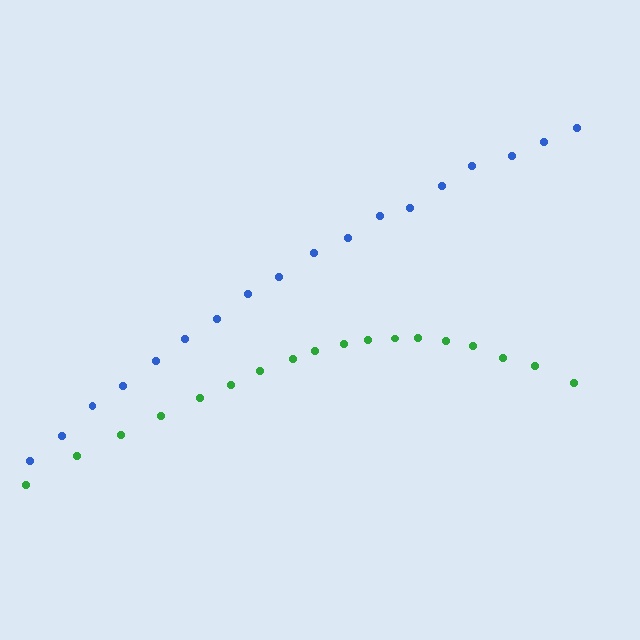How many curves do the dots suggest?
There are 2 distinct paths.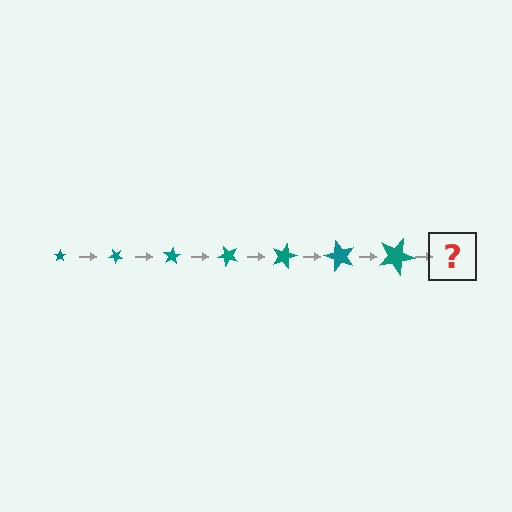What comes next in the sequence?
The next element should be a star, larger than the previous one and rotated 280 degrees from the start.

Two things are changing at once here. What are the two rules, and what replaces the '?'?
The two rules are that the star grows larger each step and it rotates 40 degrees each step. The '?' should be a star, larger than the previous one and rotated 280 degrees from the start.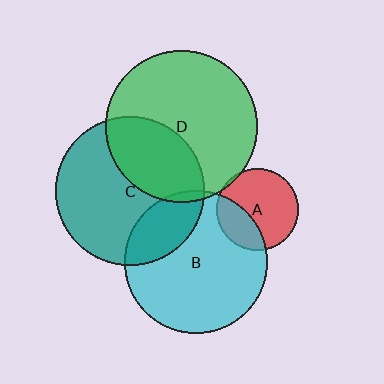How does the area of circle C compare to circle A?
Approximately 3.3 times.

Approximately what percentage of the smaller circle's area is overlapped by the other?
Approximately 35%.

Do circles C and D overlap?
Yes.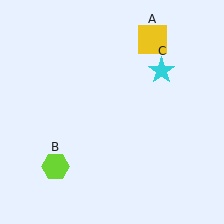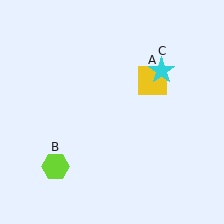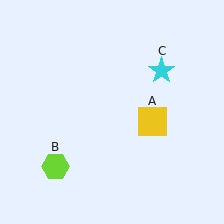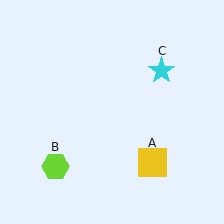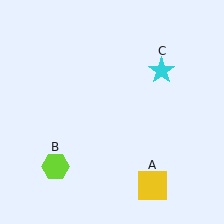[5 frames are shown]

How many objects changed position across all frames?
1 object changed position: yellow square (object A).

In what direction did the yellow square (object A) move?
The yellow square (object A) moved down.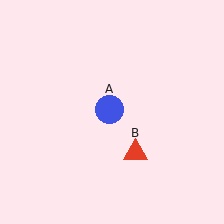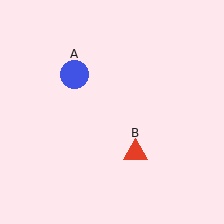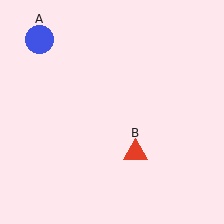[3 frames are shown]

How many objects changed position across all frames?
1 object changed position: blue circle (object A).